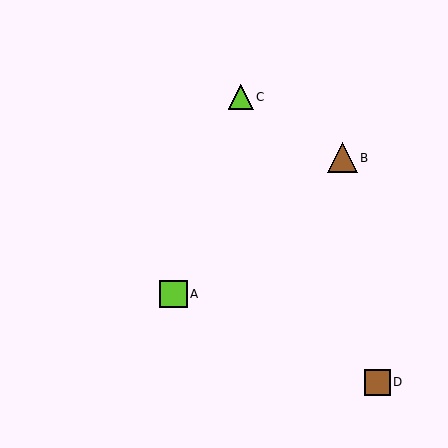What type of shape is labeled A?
Shape A is a lime square.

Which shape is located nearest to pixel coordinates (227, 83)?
The lime triangle (labeled C) at (241, 97) is nearest to that location.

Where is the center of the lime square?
The center of the lime square is at (174, 294).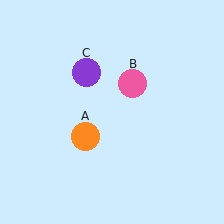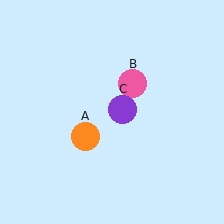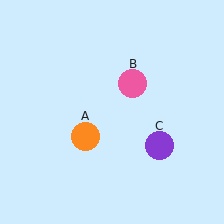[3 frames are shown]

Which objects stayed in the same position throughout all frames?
Orange circle (object A) and pink circle (object B) remained stationary.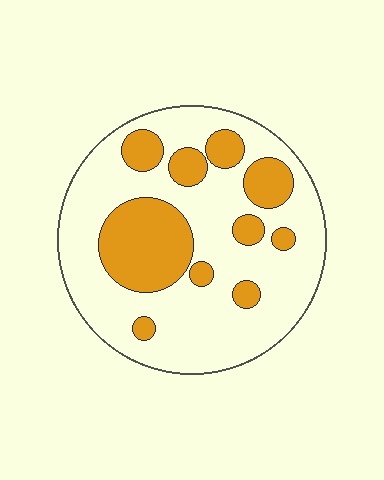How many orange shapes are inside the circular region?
10.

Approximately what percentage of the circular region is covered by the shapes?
Approximately 30%.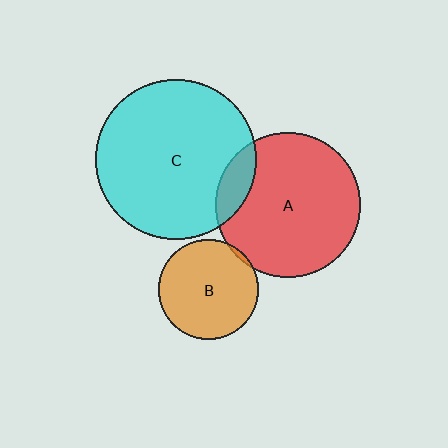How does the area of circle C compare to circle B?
Approximately 2.6 times.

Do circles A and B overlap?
Yes.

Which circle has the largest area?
Circle C (cyan).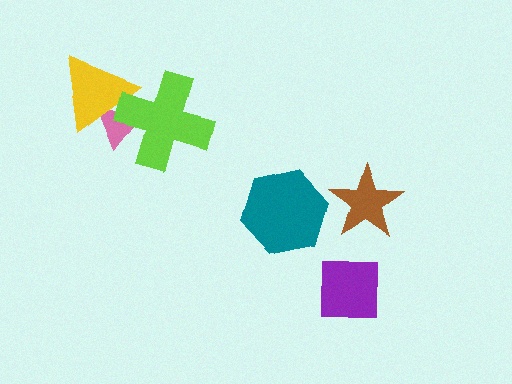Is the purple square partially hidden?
No, no other shape covers it.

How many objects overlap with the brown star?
0 objects overlap with the brown star.